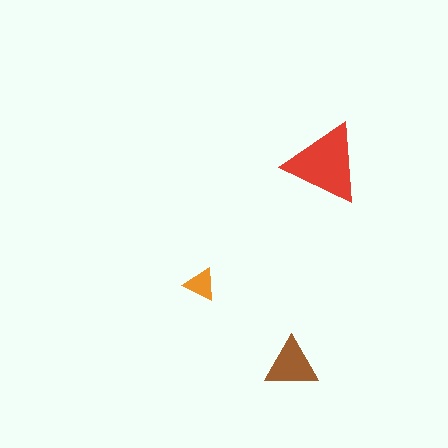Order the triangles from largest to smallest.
the red one, the brown one, the orange one.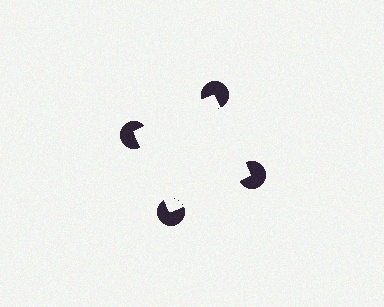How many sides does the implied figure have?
4 sides.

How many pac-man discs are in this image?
There are 4 — one at each vertex of the illusory square.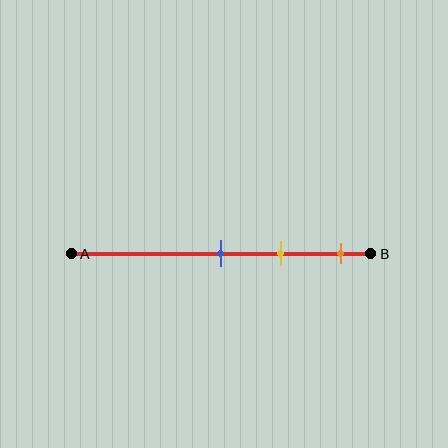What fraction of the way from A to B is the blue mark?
The blue mark is approximately 50% (0.5) of the way from A to B.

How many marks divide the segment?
There are 3 marks dividing the segment.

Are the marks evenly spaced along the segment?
Yes, the marks are approximately evenly spaced.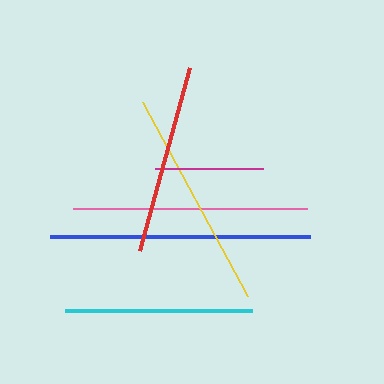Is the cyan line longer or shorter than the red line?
The red line is longer than the cyan line.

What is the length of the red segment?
The red segment is approximately 190 pixels long.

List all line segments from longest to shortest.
From longest to shortest: blue, pink, yellow, red, cyan, magenta.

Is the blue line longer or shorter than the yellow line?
The blue line is longer than the yellow line.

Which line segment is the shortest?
The magenta line is the shortest at approximately 109 pixels.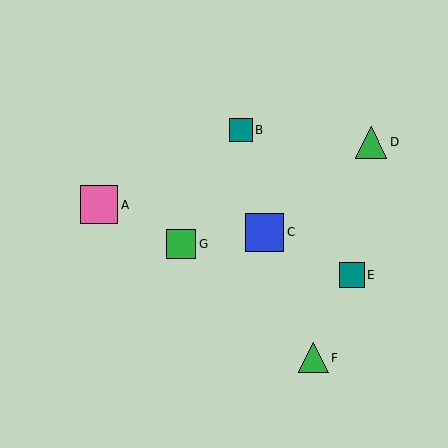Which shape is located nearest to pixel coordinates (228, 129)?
The teal square (labeled B) at (241, 130) is nearest to that location.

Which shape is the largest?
The blue square (labeled C) is the largest.